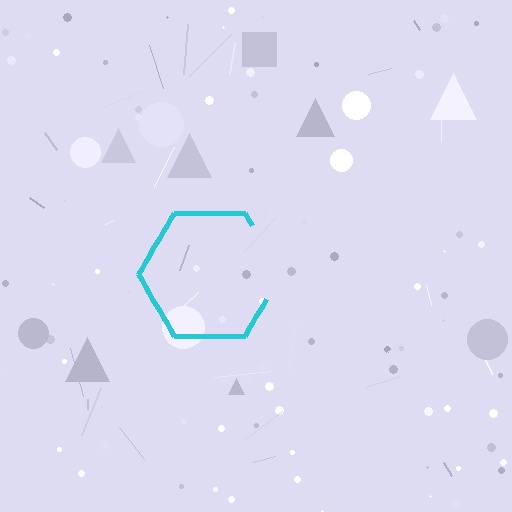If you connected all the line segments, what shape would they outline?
They would outline a hexagon.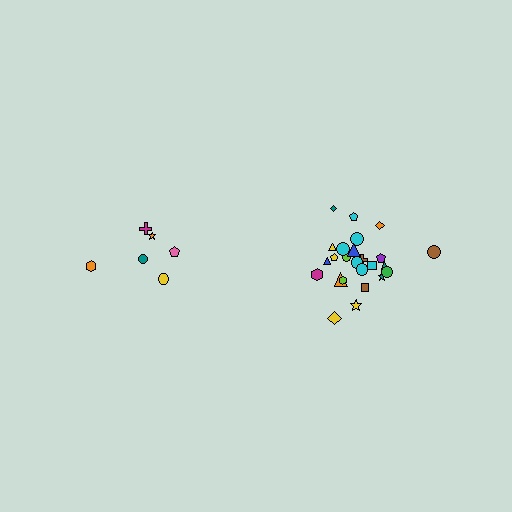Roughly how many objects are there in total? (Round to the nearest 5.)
Roughly 30 objects in total.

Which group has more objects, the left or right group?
The right group.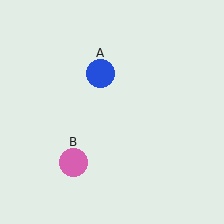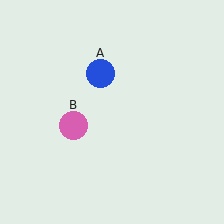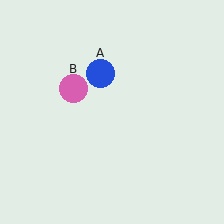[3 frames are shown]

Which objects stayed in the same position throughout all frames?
Blue circle (object A) remained stationary.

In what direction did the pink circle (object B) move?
The pink circle (object B) moved up.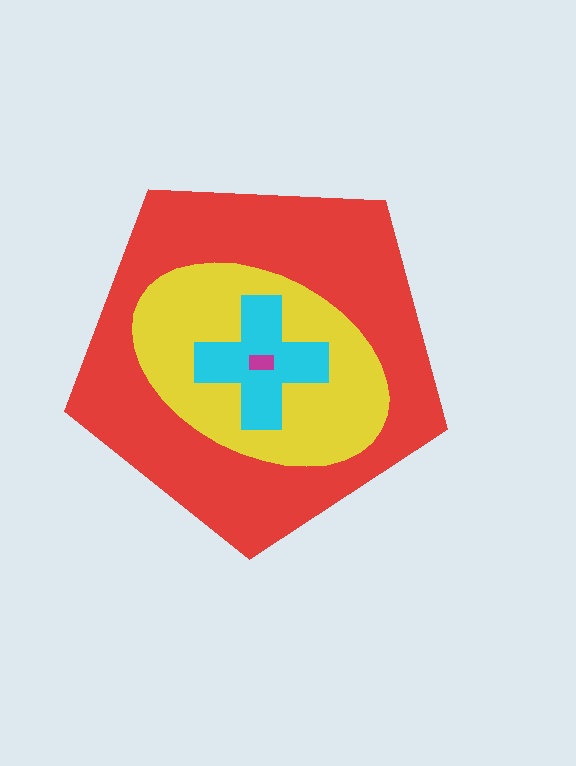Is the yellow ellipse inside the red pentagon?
Yes.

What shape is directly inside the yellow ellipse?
The cyan cross.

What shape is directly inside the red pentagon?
The yellow ellipse.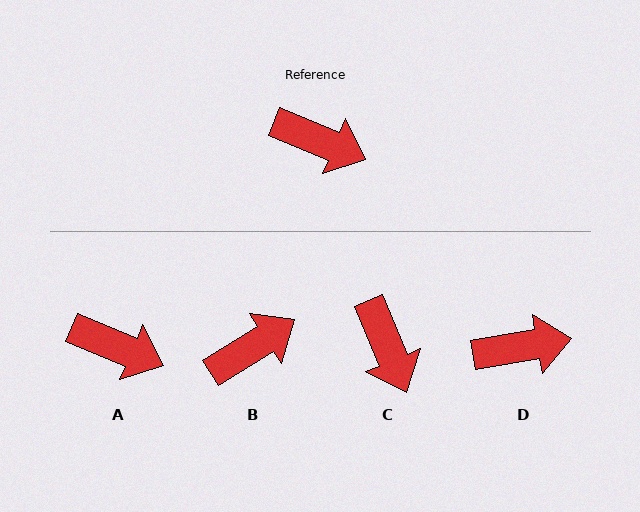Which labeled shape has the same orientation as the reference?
A.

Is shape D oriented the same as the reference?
No, it is off by about 32 degrees.